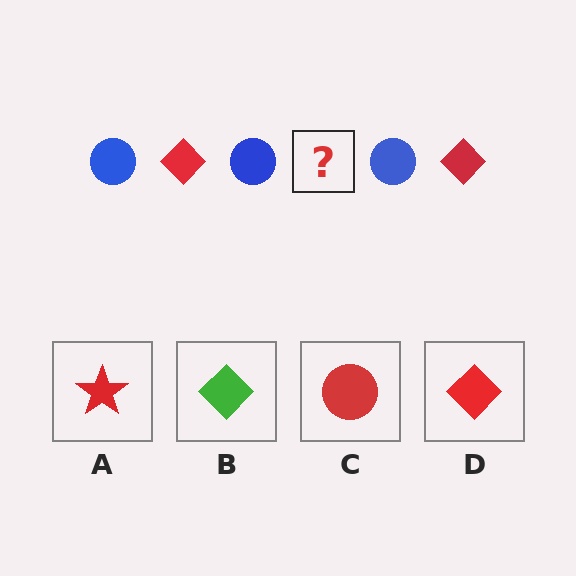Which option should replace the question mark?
Option D.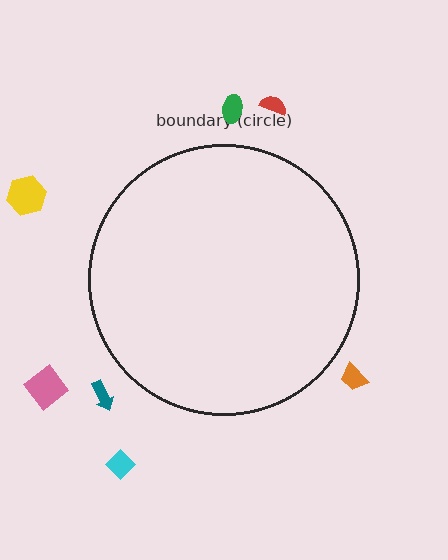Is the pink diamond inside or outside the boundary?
Outside.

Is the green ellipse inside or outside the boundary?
Outside.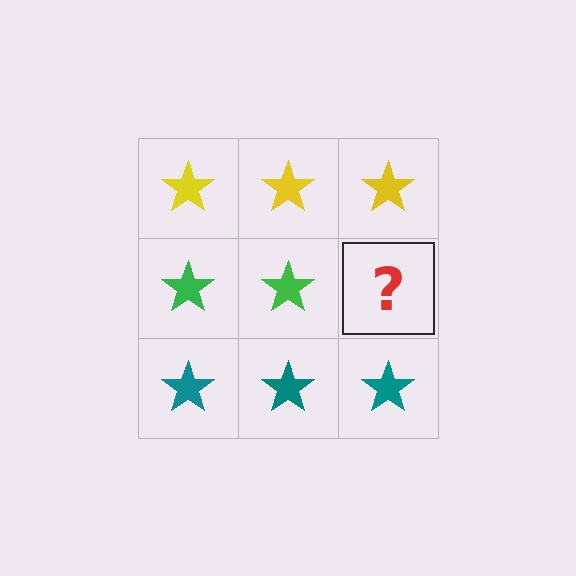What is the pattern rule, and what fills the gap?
The rule is that each row has a consistent color. The gap should be filled with a green star.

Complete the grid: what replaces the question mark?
The question mark should be replaced with a green star.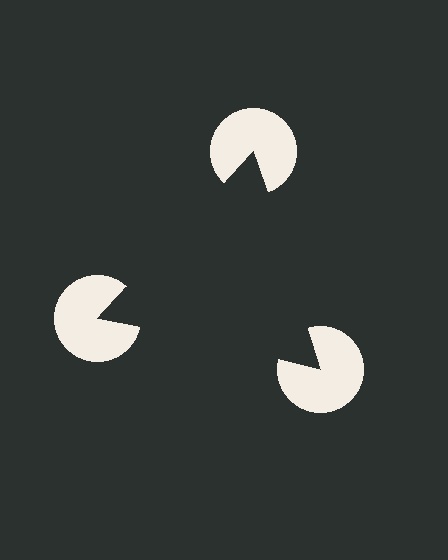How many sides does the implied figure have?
3 sides.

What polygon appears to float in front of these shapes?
An illusory triangle — its edges are inferred from the aligned wedge cuts in the pac-man discs, not physically drawn.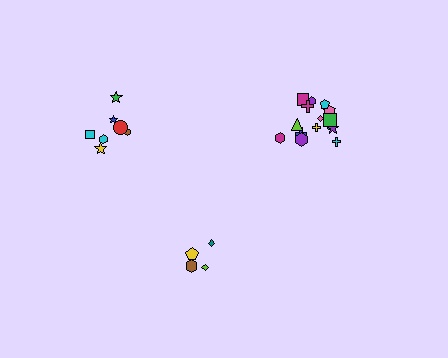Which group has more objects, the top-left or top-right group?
The top-right group.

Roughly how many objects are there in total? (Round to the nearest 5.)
Roughly 30 objects in total.